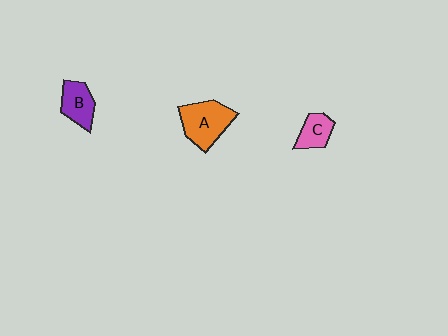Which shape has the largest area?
Shape A (orange).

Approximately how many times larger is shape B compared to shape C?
Approximately 1.2 times.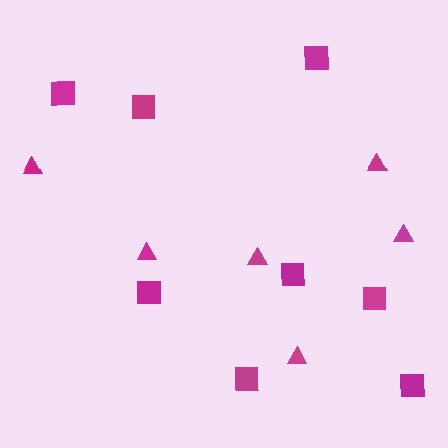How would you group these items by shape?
There are 2 groups: one group of triangles (6) and one group of squares (8).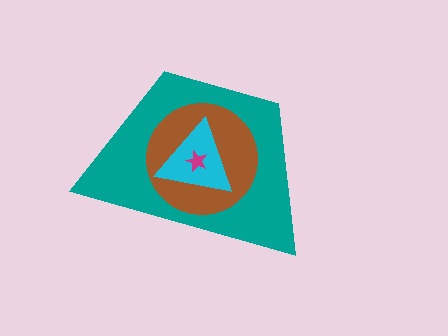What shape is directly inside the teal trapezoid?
The brown circle.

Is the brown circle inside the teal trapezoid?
Yes.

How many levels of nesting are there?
4.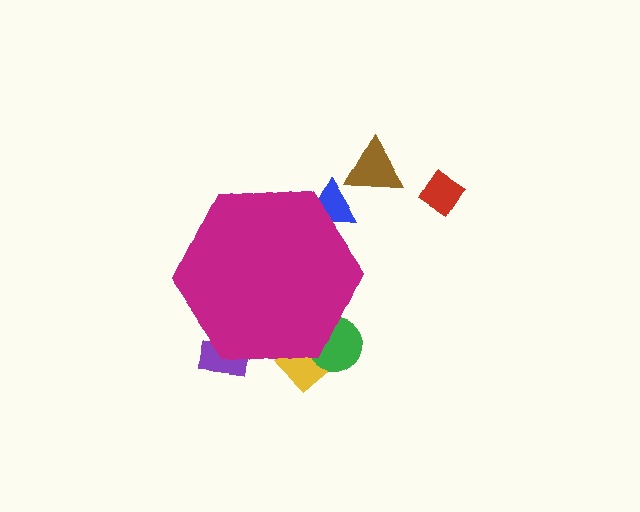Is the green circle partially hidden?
Yes, the green circle is partially hidden behind the magenta hexagon.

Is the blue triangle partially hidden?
Yes, the blue triangle is partially hidden behind the magenta hexagon.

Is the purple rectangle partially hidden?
Yes, the purple rectangle is partially hidden behind the magenta hexagon.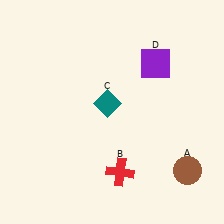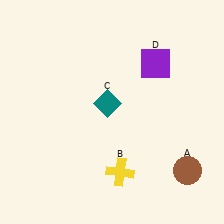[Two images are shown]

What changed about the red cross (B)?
In Image 1, B is red. In Image 2, it changed to yellow.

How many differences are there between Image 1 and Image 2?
There is 1 difference between the two images.